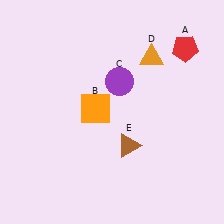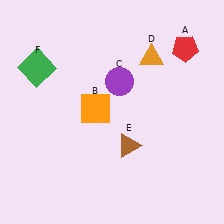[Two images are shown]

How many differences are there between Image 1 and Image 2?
There is 1 difference between the two images.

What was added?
A green square (F) was added in Image 2.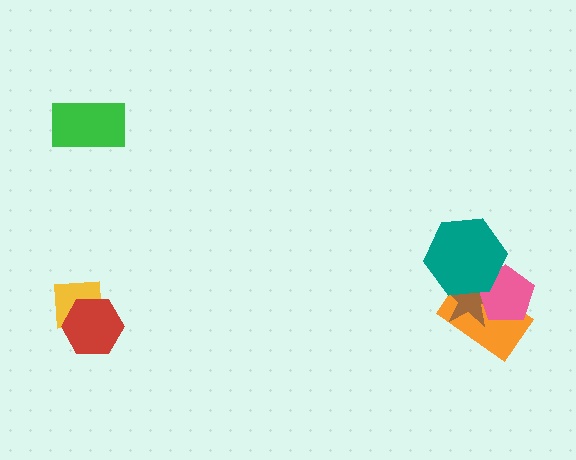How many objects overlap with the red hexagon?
1 object overlaps with the red hexagon.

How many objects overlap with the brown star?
3 objects overlap with the brown star.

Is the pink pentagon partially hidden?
Yes, it is partially covered by another shape.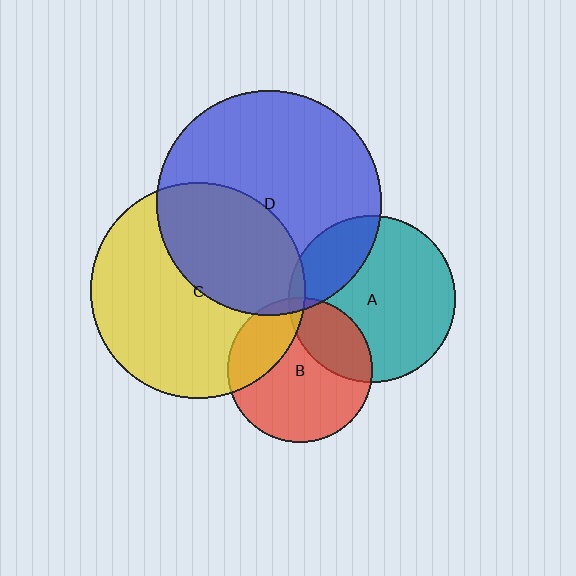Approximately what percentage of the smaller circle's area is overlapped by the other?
Approximately 5%.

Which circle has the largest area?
Circle D (blue).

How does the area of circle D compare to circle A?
Approximately 1.8 times.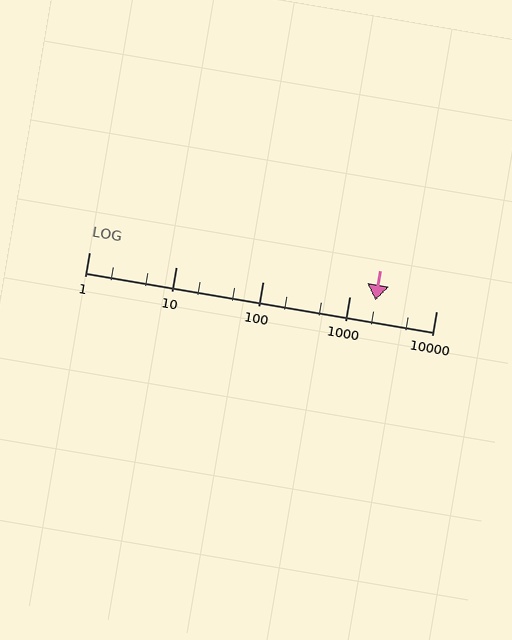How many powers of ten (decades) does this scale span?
The scale spans 4 decades, from 1 to 10000.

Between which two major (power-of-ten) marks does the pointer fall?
The pointer is between 1000 and 10000.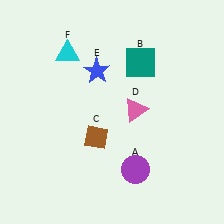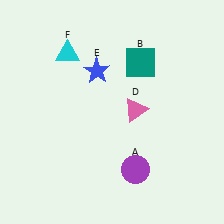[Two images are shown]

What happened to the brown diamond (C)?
The brown diamond (C) was removed in Image 2. It was in the bottom-left area of Image 1.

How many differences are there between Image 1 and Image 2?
There is 1 difference between the two images.